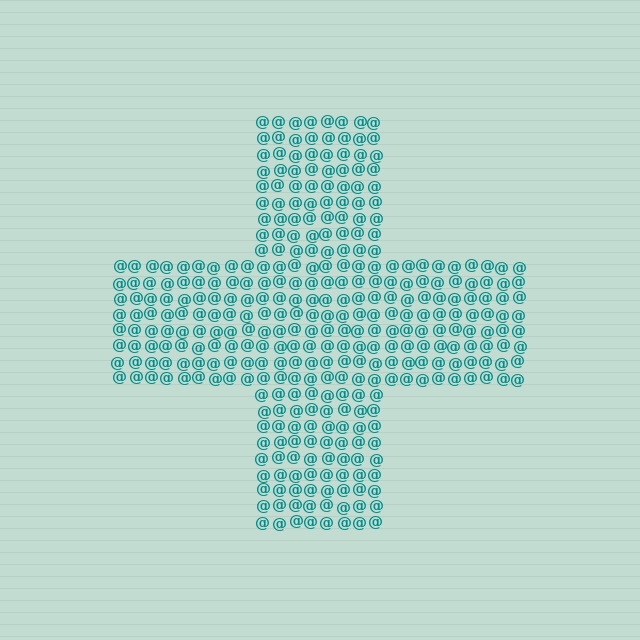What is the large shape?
The large shape is a cross.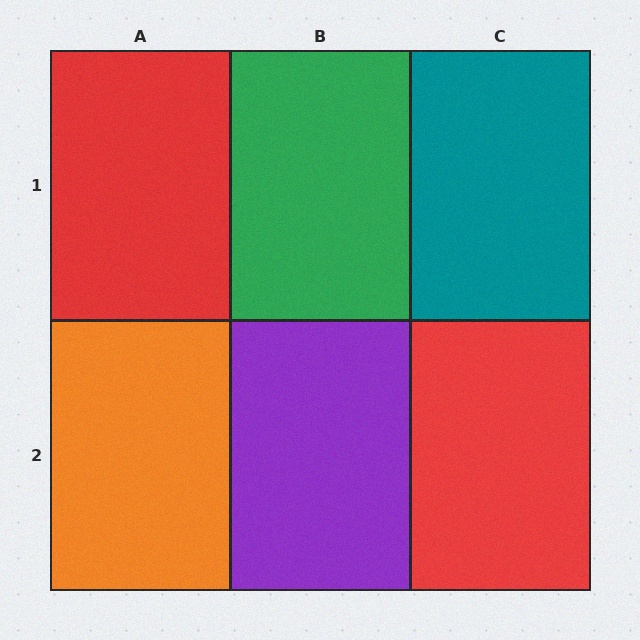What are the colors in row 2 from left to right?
Orange, purple, red.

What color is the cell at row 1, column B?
Green.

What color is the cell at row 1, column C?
Teal.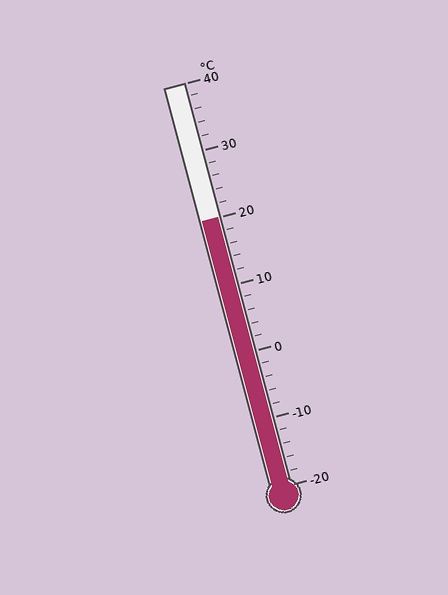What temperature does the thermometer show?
The thermometer shows approximately 20°C.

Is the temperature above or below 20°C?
The temperature is at 20°C.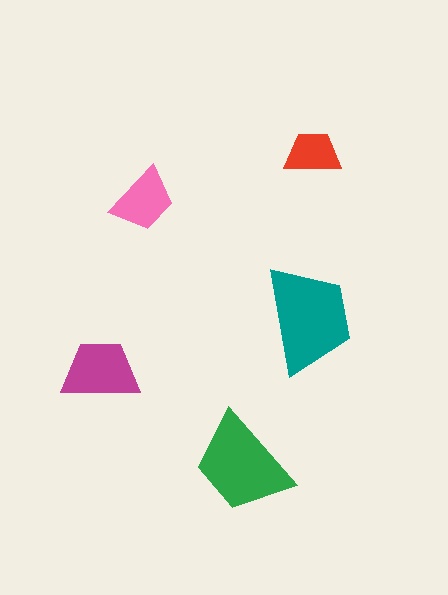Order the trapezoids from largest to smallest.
the teal one, the green one, the magenta one, the pink one, the red one.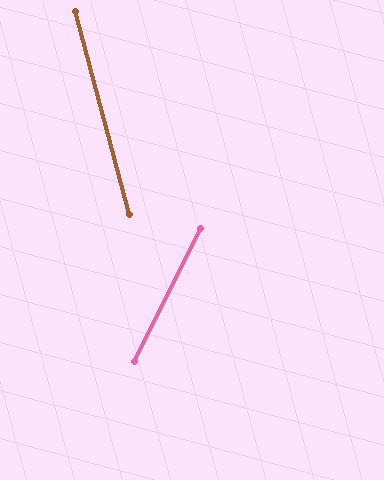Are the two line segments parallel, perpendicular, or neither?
Neither parallel nor perpendicular — they differ by about 41°.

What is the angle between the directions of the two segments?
Approximately 41 degrees.